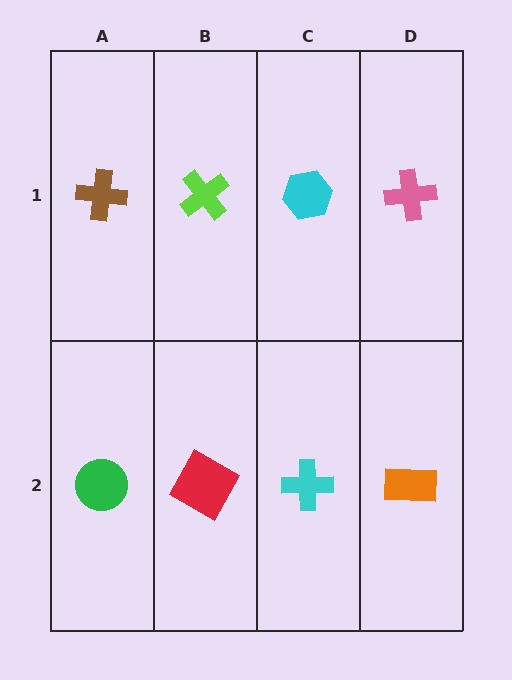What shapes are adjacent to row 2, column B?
A lime cross (row 1, column B), a green circle (row 2, column A), a cyan cross (row 2, column C).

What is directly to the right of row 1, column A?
A lime cross.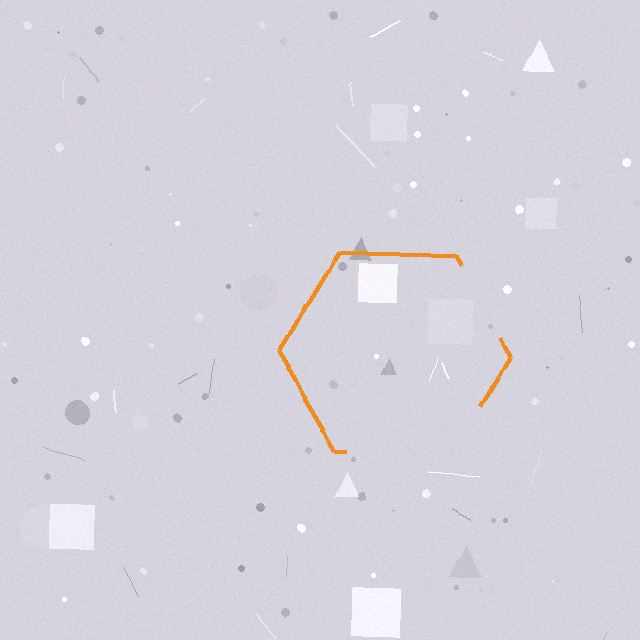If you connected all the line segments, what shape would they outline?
They would outline a hexagon.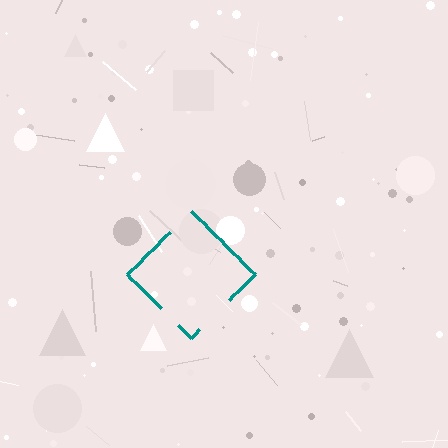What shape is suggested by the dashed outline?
The dashed outline suggests a diamond.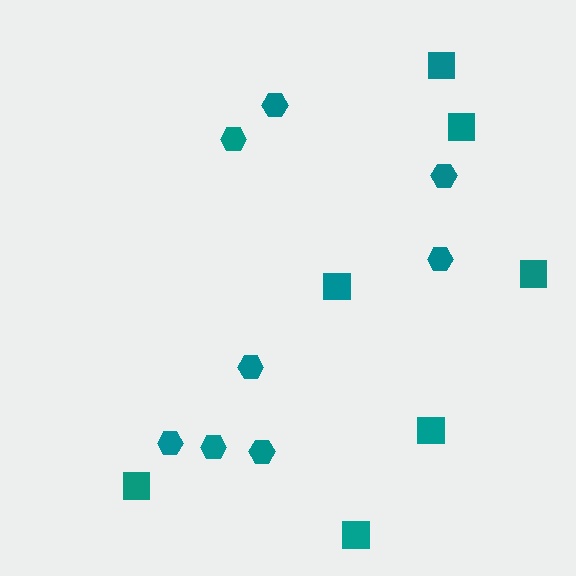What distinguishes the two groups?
There are 2 groups: one group of squares (7) and one group of hexagons (8).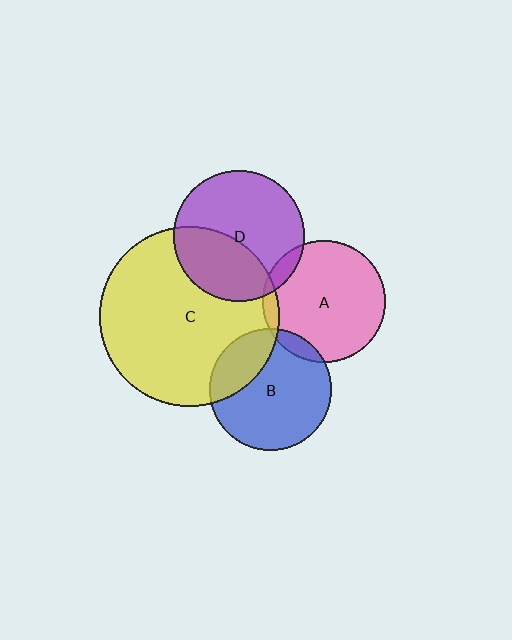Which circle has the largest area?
Circle C (yellow).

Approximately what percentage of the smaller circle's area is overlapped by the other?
Approximately 40%.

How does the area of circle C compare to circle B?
Approximately 2.1 times.